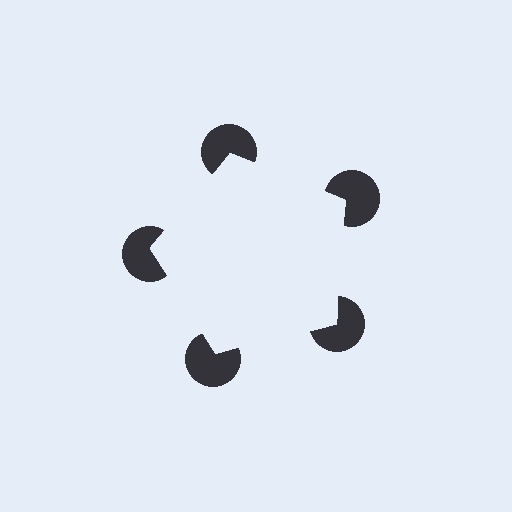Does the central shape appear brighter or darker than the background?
It typically appears slightly brighter than the background, even though no actual brightness change is drawn.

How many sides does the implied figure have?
5 sides.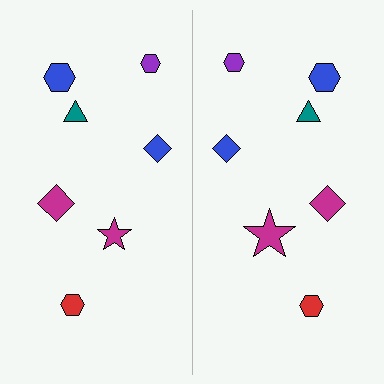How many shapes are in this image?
There are 14 shapes in this image.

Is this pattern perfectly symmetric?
No, the pattern is not perfectly symmetric. The magenta star on the right side has a different size than its mirror counterpart.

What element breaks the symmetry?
The magenta star on the right side has a different size than its mirror counterpart.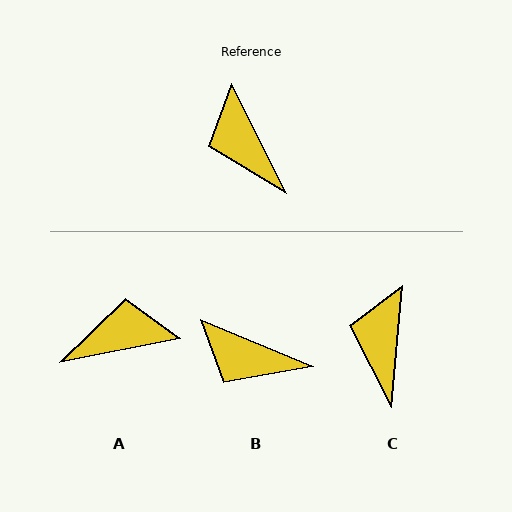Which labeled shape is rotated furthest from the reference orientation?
A, about 105 degrees away.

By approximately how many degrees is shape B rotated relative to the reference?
Approximately 41 degrees counter-clockwise.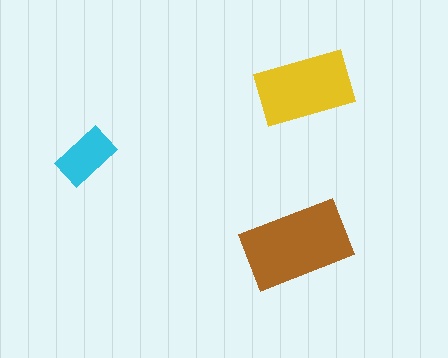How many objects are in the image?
There are 3 objects in the image.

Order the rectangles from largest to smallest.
the brown one, the yellow one, the cyan one.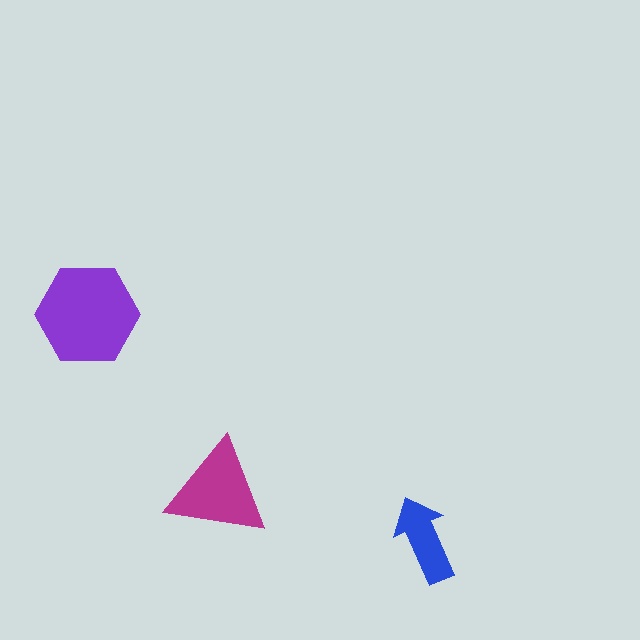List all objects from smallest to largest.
The blue arrow, the magenta triangle, the purple hexagon.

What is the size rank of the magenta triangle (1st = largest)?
2nd.